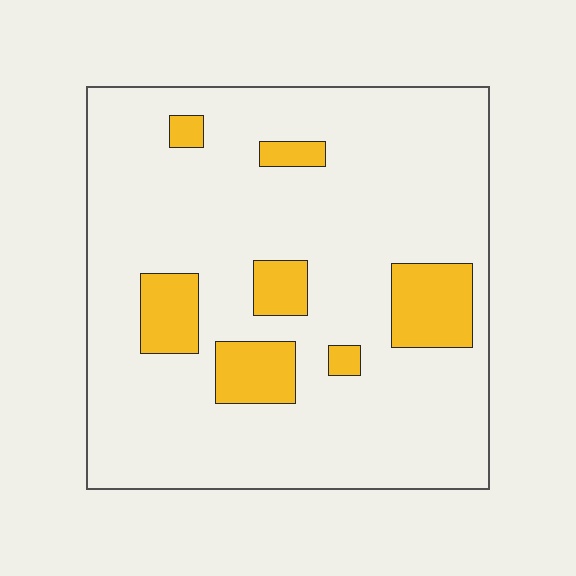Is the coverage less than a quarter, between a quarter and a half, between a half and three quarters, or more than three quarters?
Less than a quarter.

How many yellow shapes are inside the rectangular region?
7.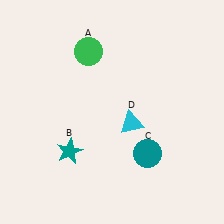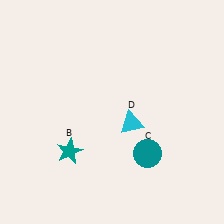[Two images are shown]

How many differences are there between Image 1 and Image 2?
There is 1 difference between the two images.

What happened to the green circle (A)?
The green circle (A) was removed in Image 2. It was in the top-left area of Image 1.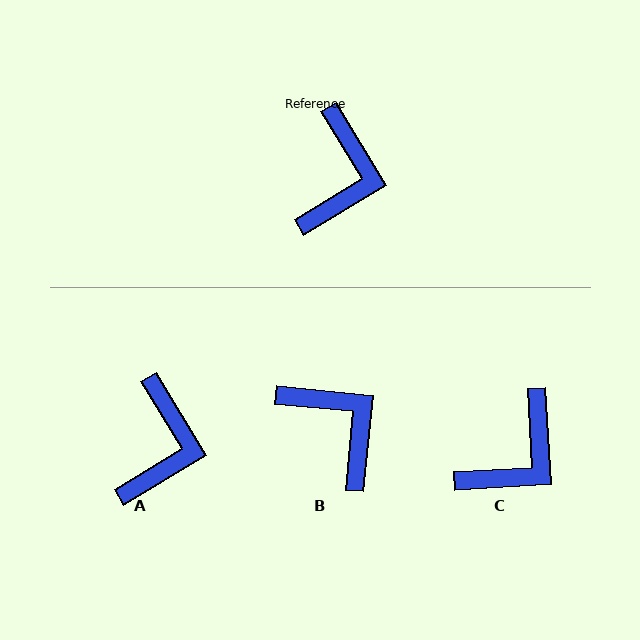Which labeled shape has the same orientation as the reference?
A.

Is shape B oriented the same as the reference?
No, it is off by about 53 degrees.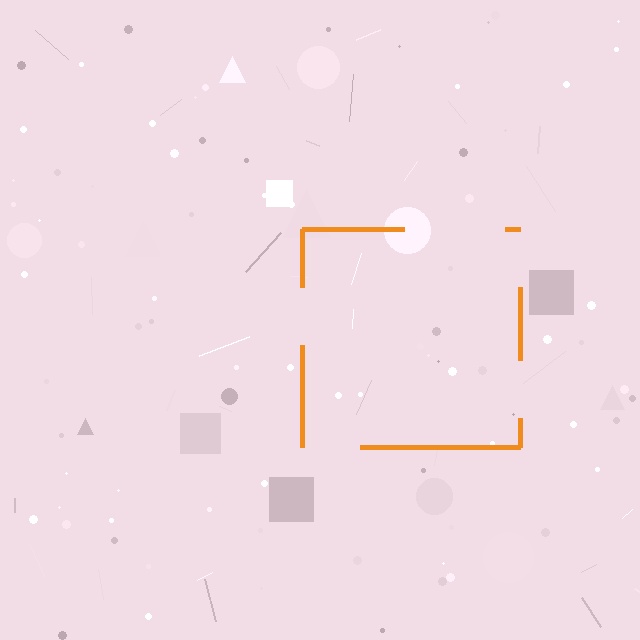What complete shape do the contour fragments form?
The contour fragments form a square.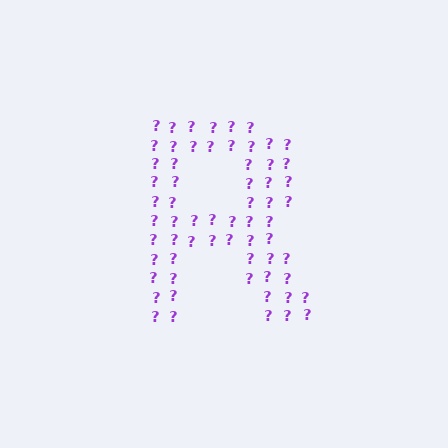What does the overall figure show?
The overall figure shows the letter R.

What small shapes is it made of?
It is made of small question marks.